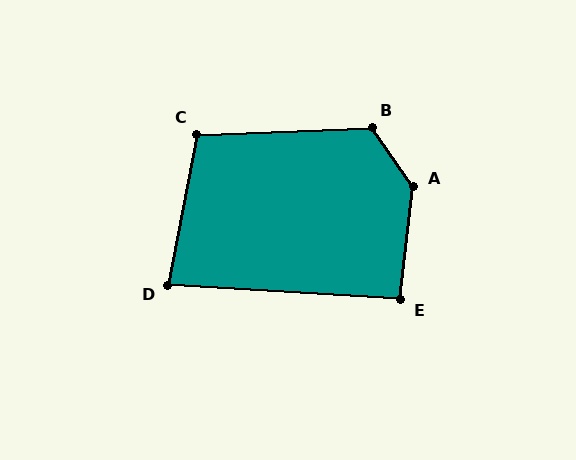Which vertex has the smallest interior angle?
D, at approximately 83 degrees.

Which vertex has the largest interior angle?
A, at approximately 139 degrees.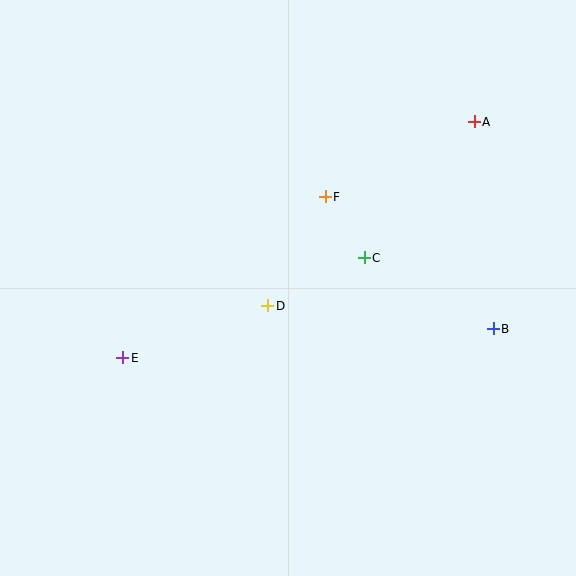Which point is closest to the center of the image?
Point D at (268, 306) is closest to the center.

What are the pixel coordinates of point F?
Point F is at (325, 197).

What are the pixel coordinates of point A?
Point A is at (474, 122).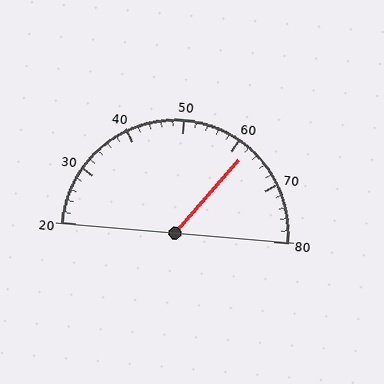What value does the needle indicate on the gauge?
The needle indicates approximately 62.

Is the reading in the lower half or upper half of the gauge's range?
The reading is in the upper half of the range (20 to 80).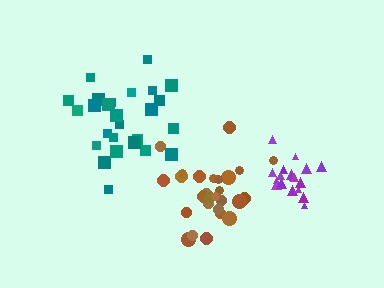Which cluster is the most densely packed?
Purple.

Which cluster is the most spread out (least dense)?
Teal.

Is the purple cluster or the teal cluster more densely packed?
Purple.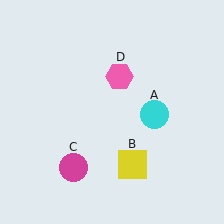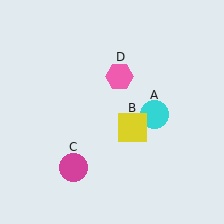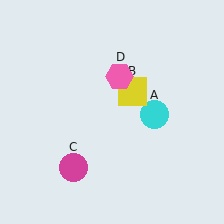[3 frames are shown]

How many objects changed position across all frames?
1 object changed position: yellow square (object B).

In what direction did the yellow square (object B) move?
The yellow square (object B) moved up.